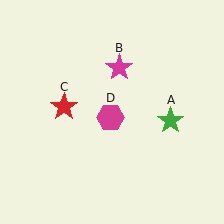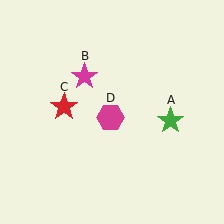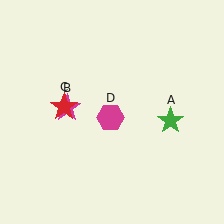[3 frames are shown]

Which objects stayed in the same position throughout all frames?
Green star (object A) and red star (object C) and magenta hexagon (object D) remained stationary.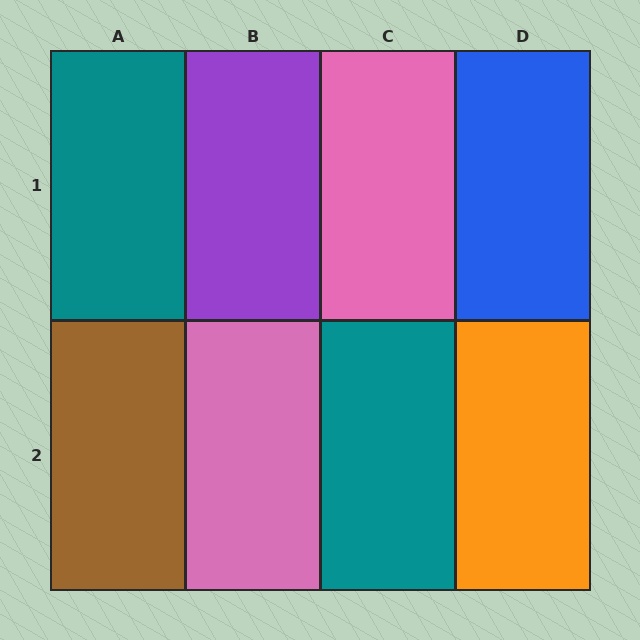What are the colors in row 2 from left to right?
Brown, pink, teal, orange.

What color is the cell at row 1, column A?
Teal.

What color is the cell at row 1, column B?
Purple.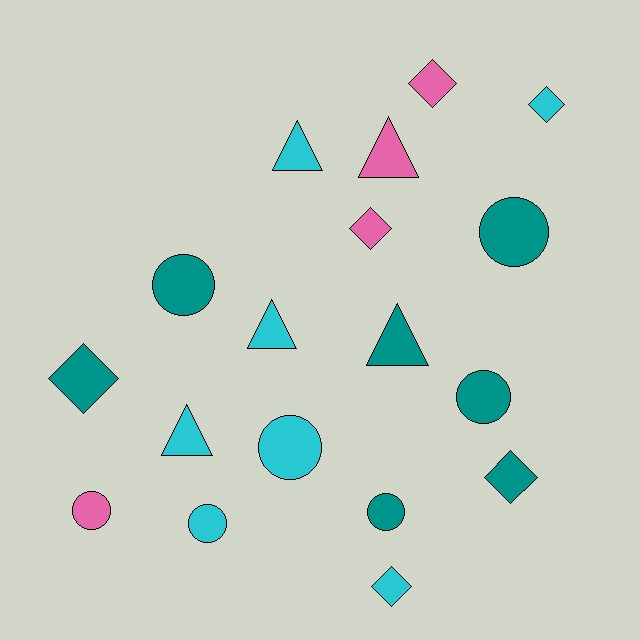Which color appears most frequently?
Teal, with 7 objects.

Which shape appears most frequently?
Circle, with 7 objects.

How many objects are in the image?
There are 18 objects.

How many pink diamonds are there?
There are 2 pink diamonds.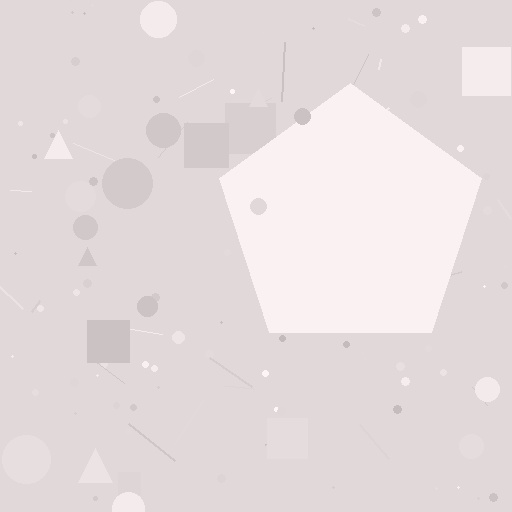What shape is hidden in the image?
A pentagon is hidden in the image.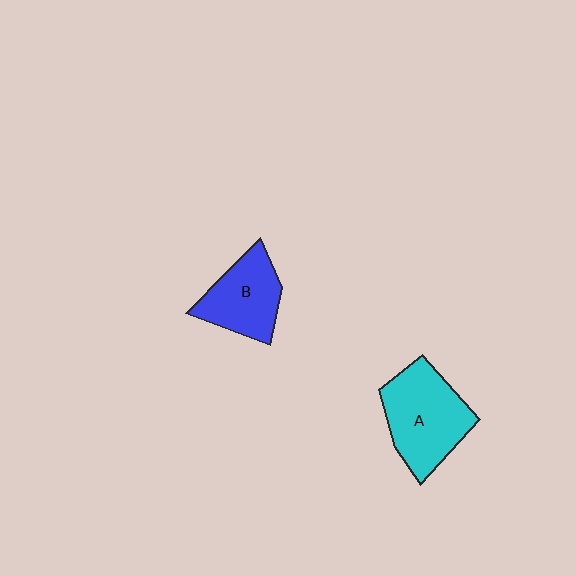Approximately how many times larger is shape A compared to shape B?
Approximately 1.3 times.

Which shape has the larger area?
Shape A (cyan).